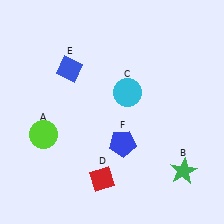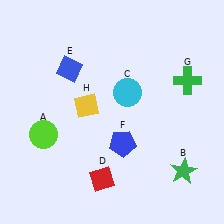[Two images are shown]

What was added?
A green cross (G), a yellow diamond (H) were added in Image 2.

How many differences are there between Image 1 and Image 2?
There are 2 differences between the two images.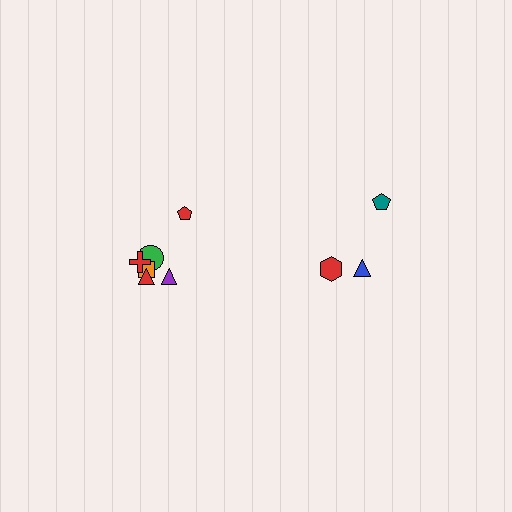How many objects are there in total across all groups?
There are 9 objects.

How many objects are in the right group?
There are 3 objects.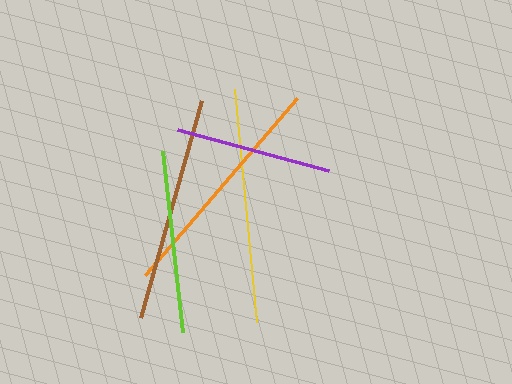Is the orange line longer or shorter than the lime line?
The orange line is longer than the lime line.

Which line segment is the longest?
The yellow line is the longest at approximately 235 pixels.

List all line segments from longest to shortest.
From longest to shortest: yellow, orange, brown, lime, purple.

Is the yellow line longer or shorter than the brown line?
The yellow line is longer than the brown line.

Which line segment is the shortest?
The purple line is the shortest at approximately 156 pixels.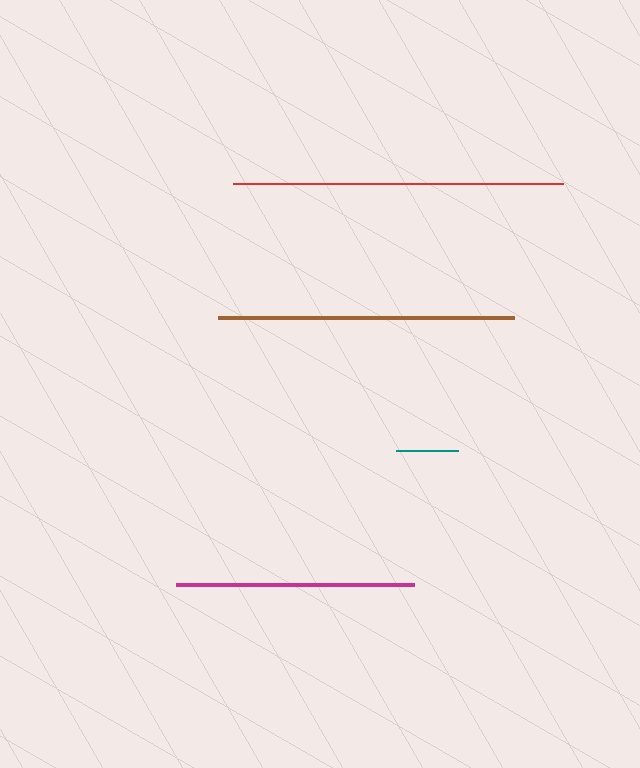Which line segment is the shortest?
The teal line is the shortest at approximately 62 pixels.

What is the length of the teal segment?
The teal segment is approximately 62 pixels long.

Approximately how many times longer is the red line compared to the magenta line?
The red line is approximately 1.4 times the length of the magenta line.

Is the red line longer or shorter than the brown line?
The red line is longer than the brown line.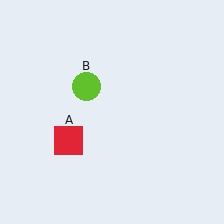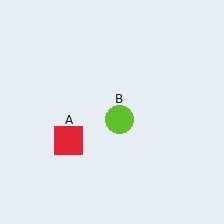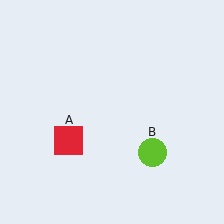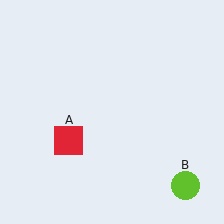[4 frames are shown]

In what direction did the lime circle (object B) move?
The lime circle (object B) moved down and to the right.